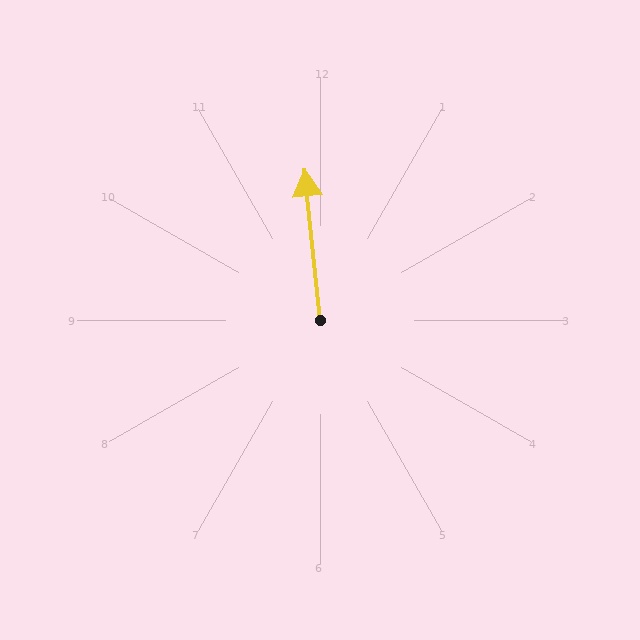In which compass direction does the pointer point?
North.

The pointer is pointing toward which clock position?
Roughly 12 o'clock.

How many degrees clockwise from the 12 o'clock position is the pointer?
Approximately 354 degrees.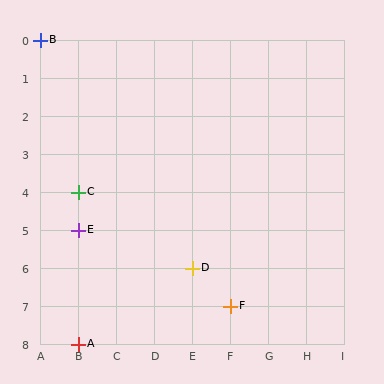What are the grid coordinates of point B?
Point B is at grid coordinates (A, 0).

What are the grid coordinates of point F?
Point F is at grid coordinates (F, 7).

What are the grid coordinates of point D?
Point D is at grid coordinates (E, 6).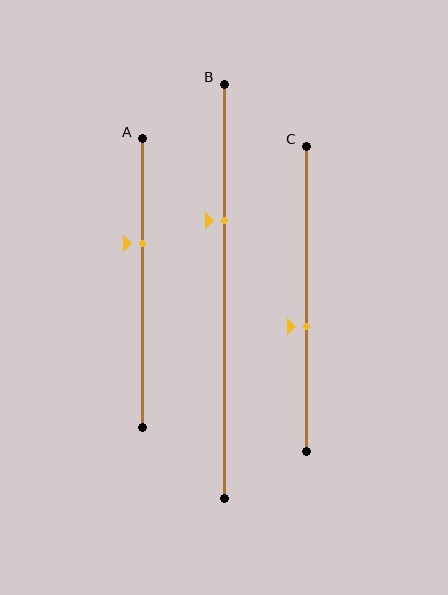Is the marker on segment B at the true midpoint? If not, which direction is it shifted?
No, the marker on segment B is shifted upward by about 17% of the segment length.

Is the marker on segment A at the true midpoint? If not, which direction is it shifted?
No, the marker on segment A is shifted upward by about 14% of the segment length.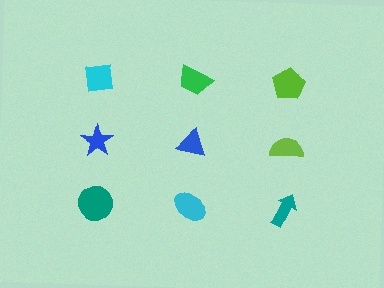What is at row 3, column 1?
A teal circle.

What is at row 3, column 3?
A teal arrow.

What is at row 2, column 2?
A blue triangle.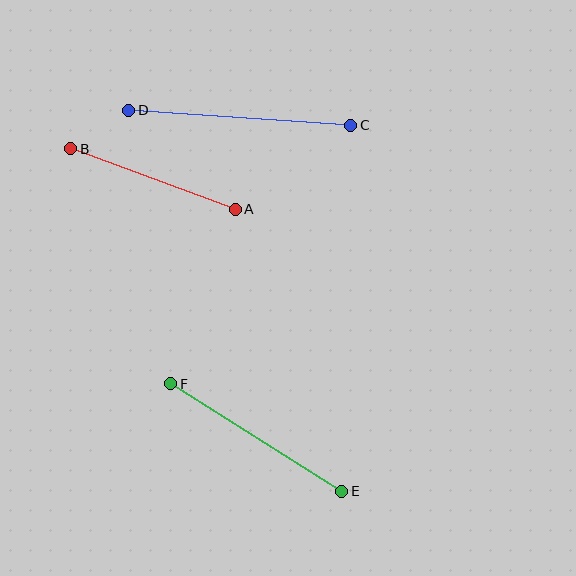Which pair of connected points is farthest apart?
Points C and D are farthest apart.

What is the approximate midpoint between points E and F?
The midpoint is at approximately (256, 438) pixels.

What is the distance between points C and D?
The distance is approximately 222 pixels.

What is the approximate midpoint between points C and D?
The midpoint is at approximately (240, 118) pixels.